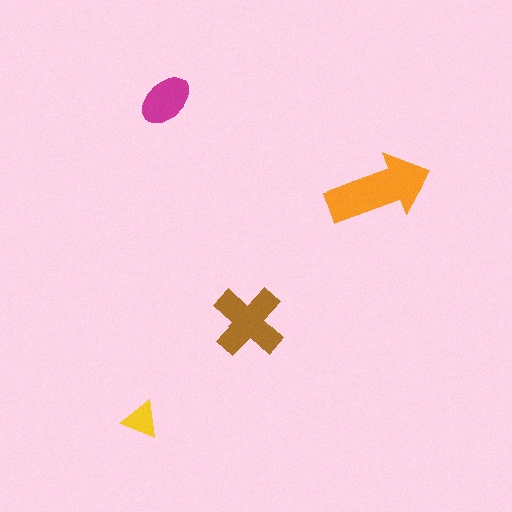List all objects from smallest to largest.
The yellow triangle, the magenta ellipse, the brown cross, the orange arrow.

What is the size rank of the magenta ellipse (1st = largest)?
3rd.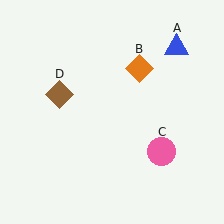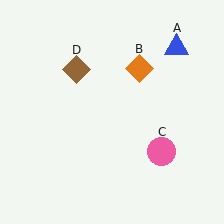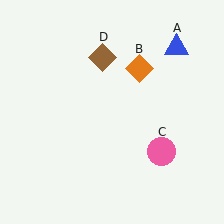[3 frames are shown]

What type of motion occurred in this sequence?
The brown diamond (object D) rotated clockwise around the center of the scene.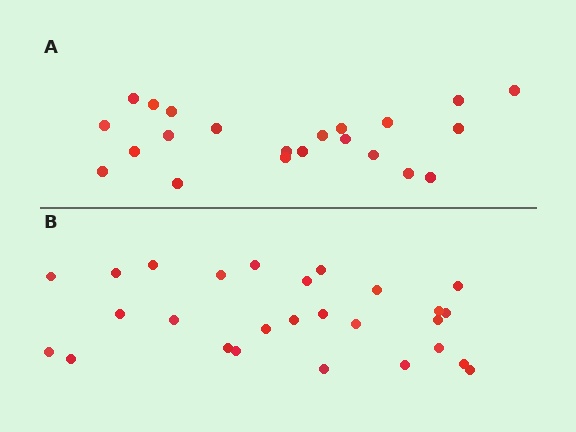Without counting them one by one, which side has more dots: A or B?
Region B (the bottom region) has more dots.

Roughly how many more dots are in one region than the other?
Region B has about 5 more dots than region A.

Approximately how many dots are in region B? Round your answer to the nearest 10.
About 30 dots. (The exact count is 27, which rounds to 30.)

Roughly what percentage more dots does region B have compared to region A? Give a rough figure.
About 25% more.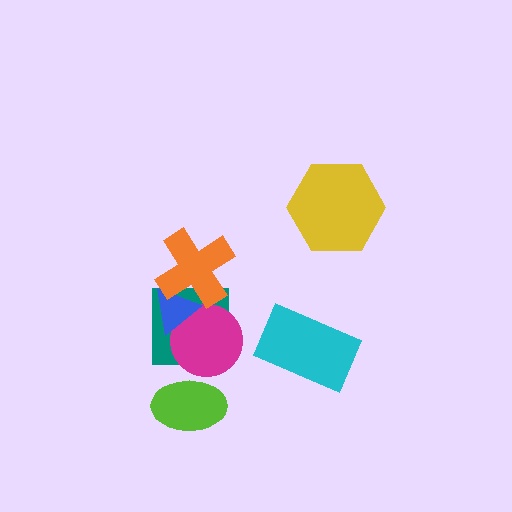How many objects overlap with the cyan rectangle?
0 objects overlap with the cyan rectangle.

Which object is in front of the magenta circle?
The blue triangle is in front of the magenta circle.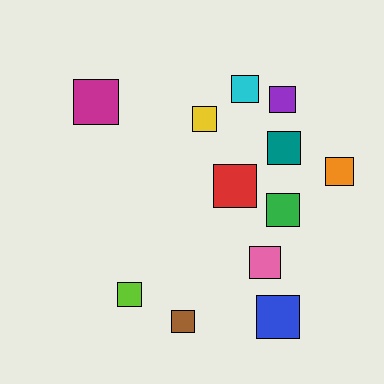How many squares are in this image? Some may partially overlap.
There are 12 squares.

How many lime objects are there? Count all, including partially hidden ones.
There is 1 lime object.